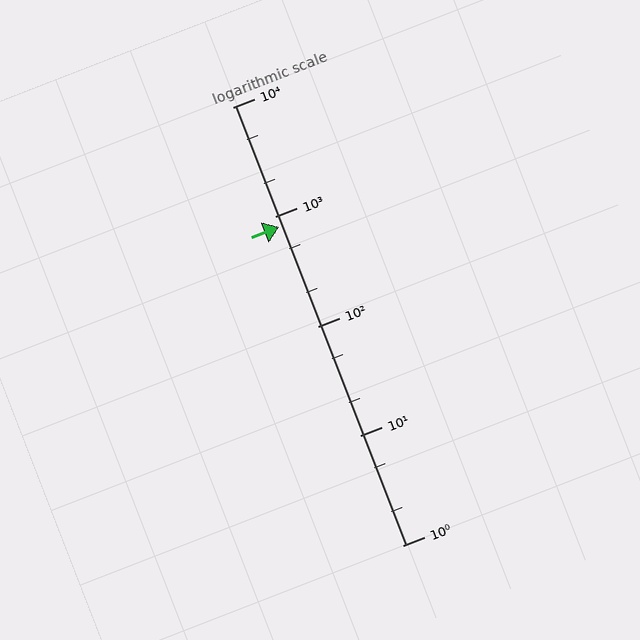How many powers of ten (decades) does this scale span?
The scale spans 4 decades, from 1 to 10000.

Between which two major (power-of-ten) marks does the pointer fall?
The pointer is between 100 and 1000.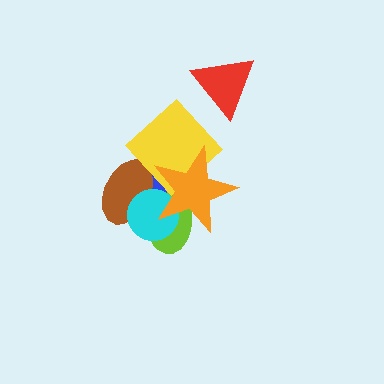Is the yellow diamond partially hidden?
Yes, it is partially covered by another shape.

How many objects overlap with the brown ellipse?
5 objects overlap with the brown ellipse.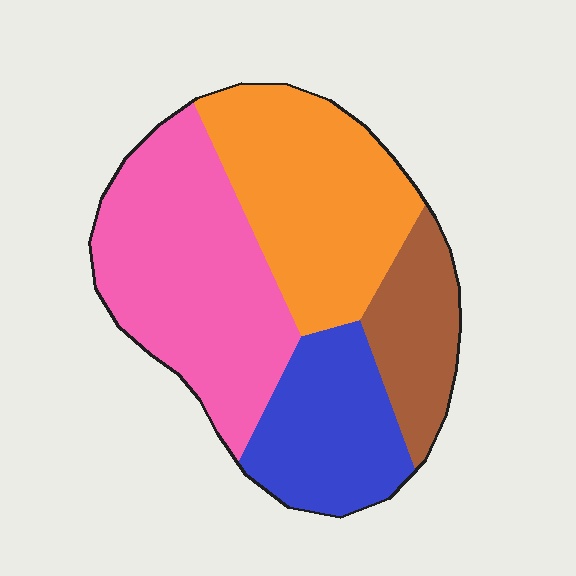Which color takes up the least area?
Brown, at roughly 15%.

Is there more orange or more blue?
Orange.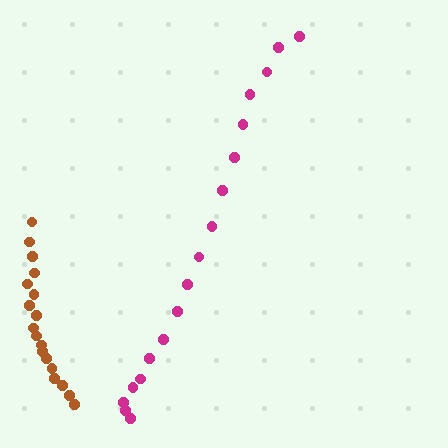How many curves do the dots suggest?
There are 2 distinct paths.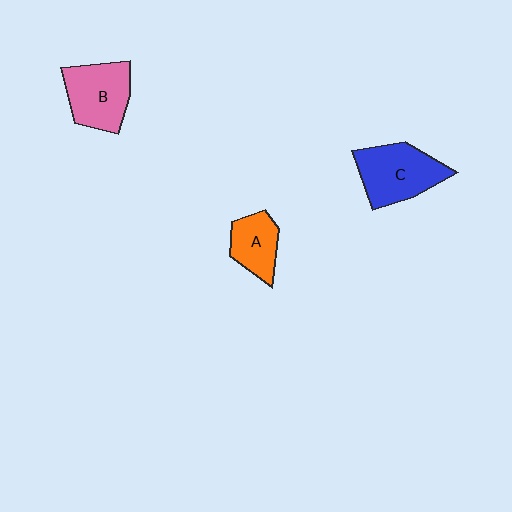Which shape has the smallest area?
Shape A (orange).